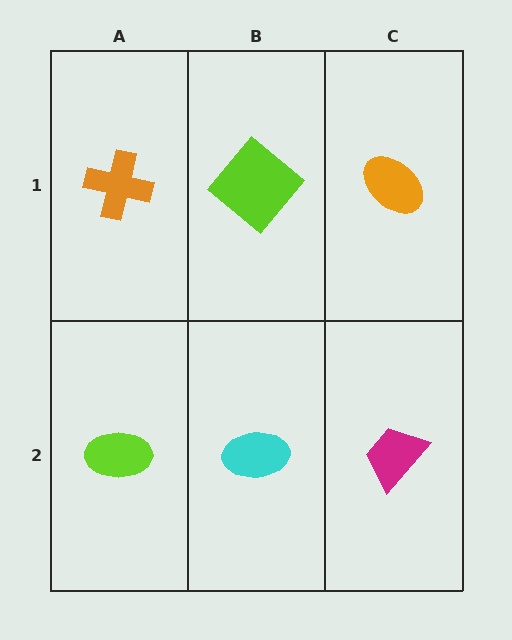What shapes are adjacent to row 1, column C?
A magenta trapezoid (row 2, column C), a lime diamond (row 1, column B).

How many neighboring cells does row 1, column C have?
2.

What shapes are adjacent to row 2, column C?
An orange ellipse (row 1, column C), a cyan ellipse (row 2, column B).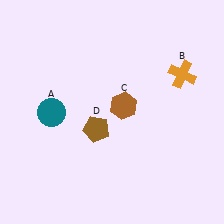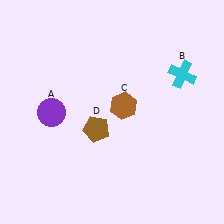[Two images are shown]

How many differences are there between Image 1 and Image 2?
There are 2 differences between the two images.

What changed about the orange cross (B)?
In Image 1, B is orange. In Image 2, it changed to cyan.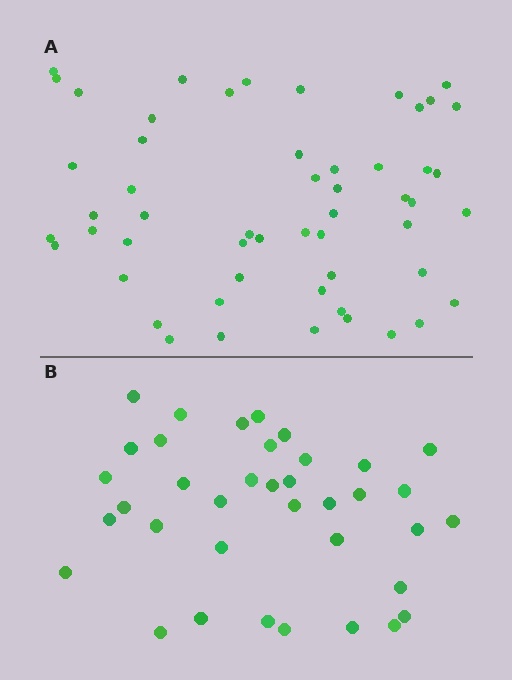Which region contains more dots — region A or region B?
Region A (the top region) has more dots.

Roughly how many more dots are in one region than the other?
Region A has approximately 15 more dots than region B.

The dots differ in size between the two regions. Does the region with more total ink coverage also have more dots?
No. Region B has more total ink coverage because its dots are larger, but region A actually contains more individual dots. Total area can be misleading — the number of items is what matters here.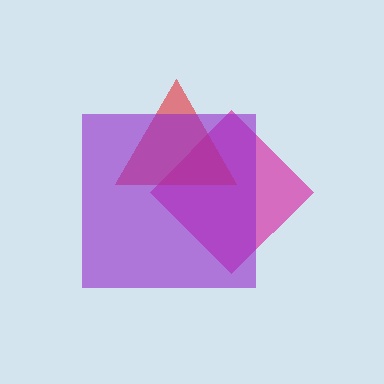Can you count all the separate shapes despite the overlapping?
Yes, there are 3 separate shapes.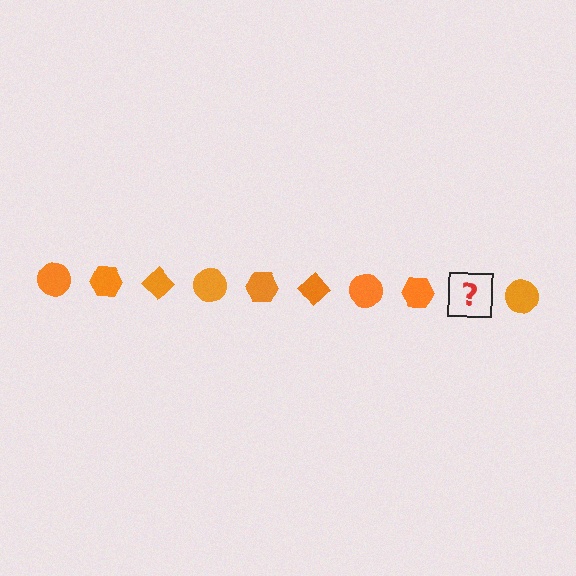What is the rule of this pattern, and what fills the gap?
The rule is that the pattern cycles through circle, hexagon, diamond shapes in orange. The gap should be filled with an orange diamond.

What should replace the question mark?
The question mark should be replaced with an orange diamond.